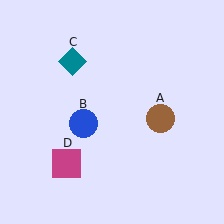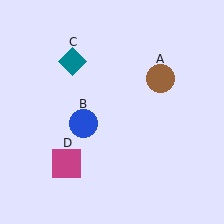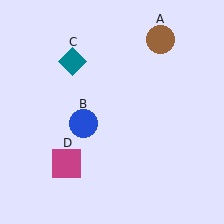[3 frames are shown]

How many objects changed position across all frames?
1 object changed position: brown circle (object A).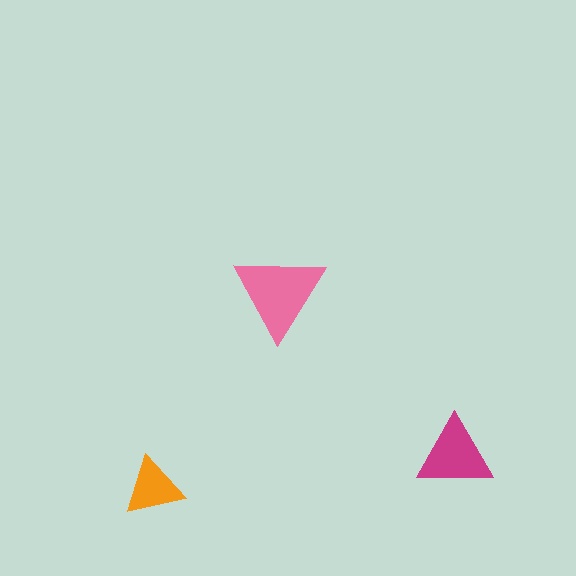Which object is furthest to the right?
The magenta triangle is rightmost.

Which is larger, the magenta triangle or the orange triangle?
The magenta one.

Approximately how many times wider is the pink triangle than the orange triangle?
About 1.5 times wider.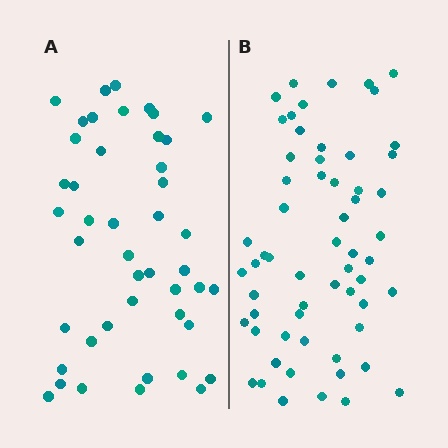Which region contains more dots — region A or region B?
Region B (the right region) has more dots.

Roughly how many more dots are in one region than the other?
Region B has approximately 15 more dots than region A.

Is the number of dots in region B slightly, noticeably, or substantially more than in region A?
Region B has noticeably more, but not dramatically so. The ratio is roughly 1.3 to 1.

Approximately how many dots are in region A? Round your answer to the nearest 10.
About 40 dots. (The exact count is 45, which rounds to 40.)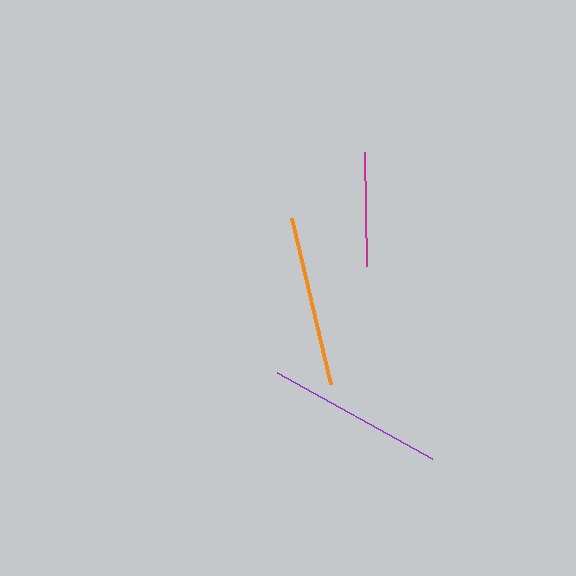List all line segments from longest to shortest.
From longest to shortest: purple, orange, magenta.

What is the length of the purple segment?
The purple segment is approximately 177 pixels long.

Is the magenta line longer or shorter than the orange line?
The orange line is longer than the magenta line.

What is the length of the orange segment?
The orange segment is approximately 171 pixels long.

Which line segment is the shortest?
The magenta line is the shortest at approximately 114 pixels.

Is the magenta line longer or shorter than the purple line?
The purple line is longer than the magenta line.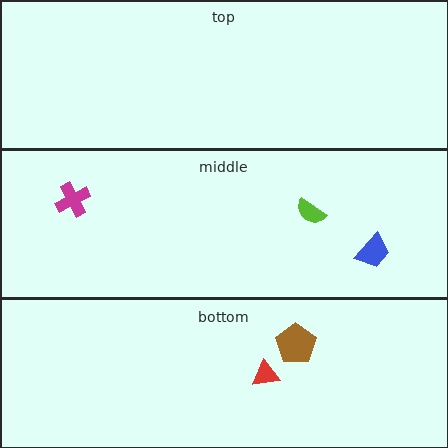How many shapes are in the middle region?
3.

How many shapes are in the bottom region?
2.